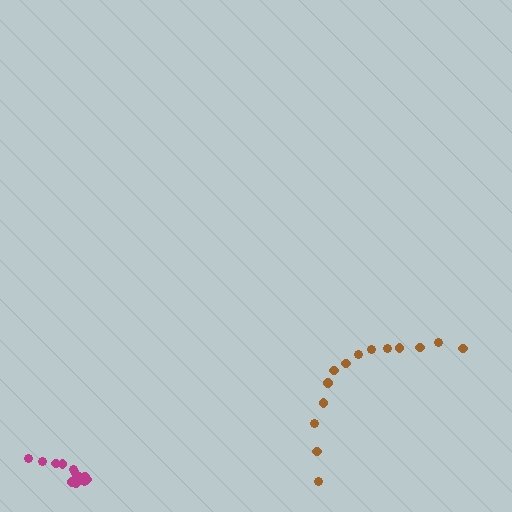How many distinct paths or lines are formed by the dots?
There are 2 distinct paths.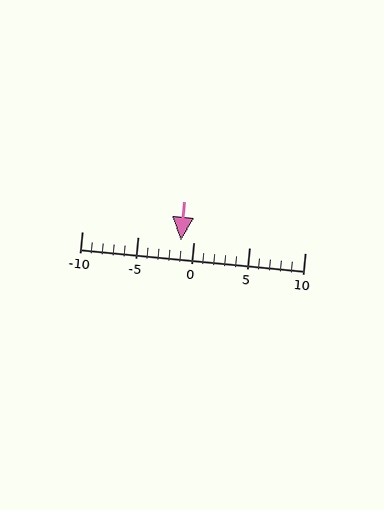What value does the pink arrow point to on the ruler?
The pink arrow points to approximately -1.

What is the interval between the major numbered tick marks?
The major tick marks are spaced 5 units apart.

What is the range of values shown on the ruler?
The ruler shows values from -10 to 10.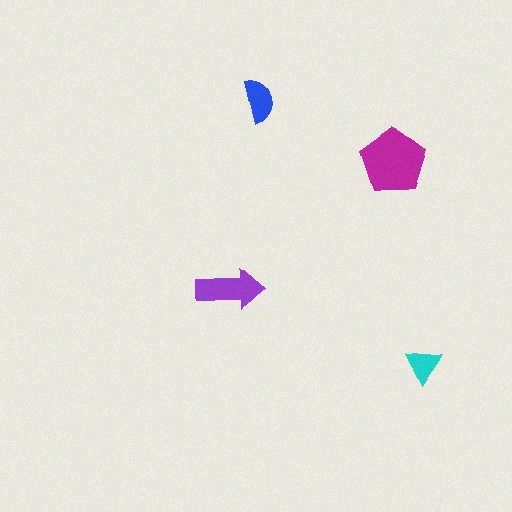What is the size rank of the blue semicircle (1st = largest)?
3rd.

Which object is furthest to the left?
The purple arrow is leftmost.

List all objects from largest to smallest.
The magenta pentagon, the purple arrow, the blue semicircle, the cyan triangle.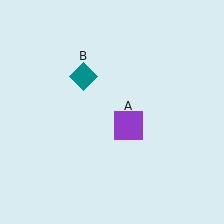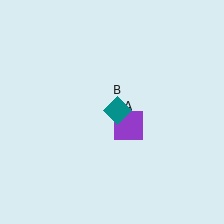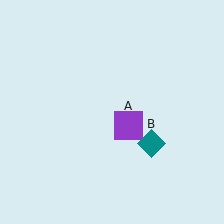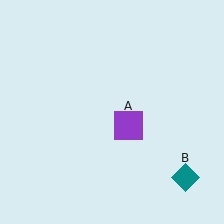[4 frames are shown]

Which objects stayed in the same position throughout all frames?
Purple square (object A) remained stationary.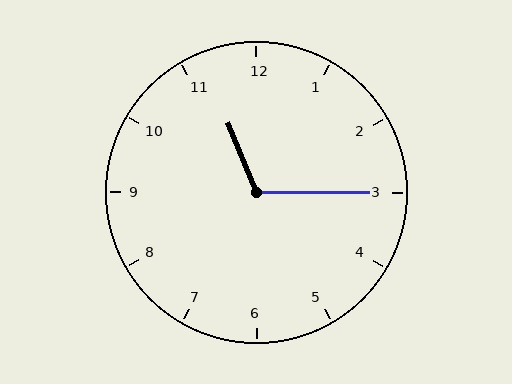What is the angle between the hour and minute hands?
Approximately 112 degrees.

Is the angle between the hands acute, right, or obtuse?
It is obtuse.